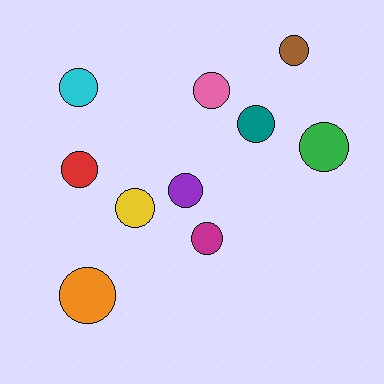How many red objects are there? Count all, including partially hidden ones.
There is 1 red object.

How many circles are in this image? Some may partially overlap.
There are 10 circles.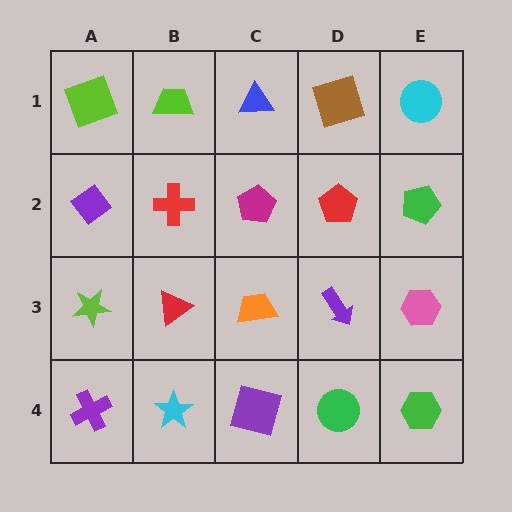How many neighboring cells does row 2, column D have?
4.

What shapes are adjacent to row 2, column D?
A brown square (row 1, column D), a purple arrow (row 3, column D), a magenta pentagon (row 2, column C), a green pentagon (row 2, column E).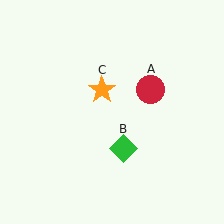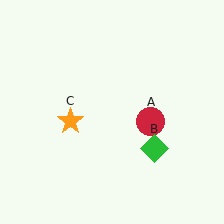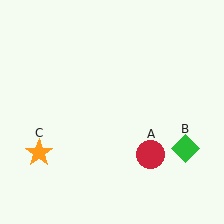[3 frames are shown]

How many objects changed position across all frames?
3 objects changed position: red circle (object A), green diamond (object B), orange star (object C).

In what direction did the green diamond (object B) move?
The green diamond (object B) moved right.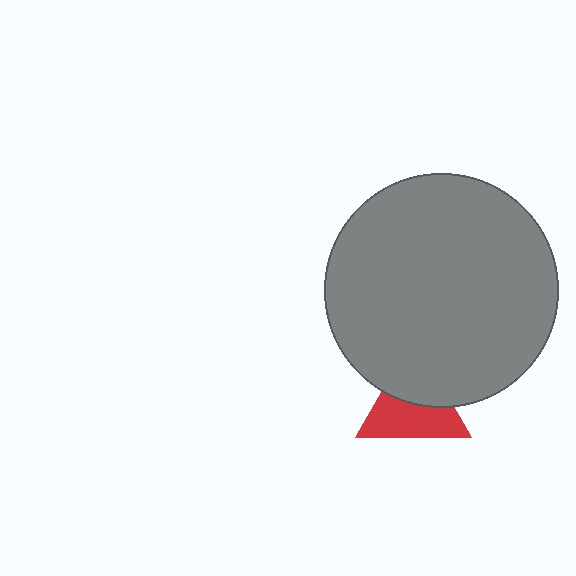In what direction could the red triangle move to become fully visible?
The red triangle could move down. That would shift it out from behind the gray circle entirely.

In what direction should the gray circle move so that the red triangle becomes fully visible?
The gray circle should move up. That is the shortest direction to clear the overlap and leave the red triangle fully visible.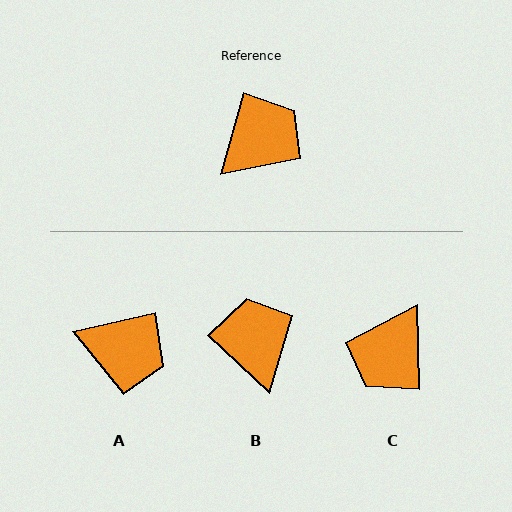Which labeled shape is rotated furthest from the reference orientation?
C, about 163 degrees away.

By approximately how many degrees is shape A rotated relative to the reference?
Approximately 62 degrees clockwise.